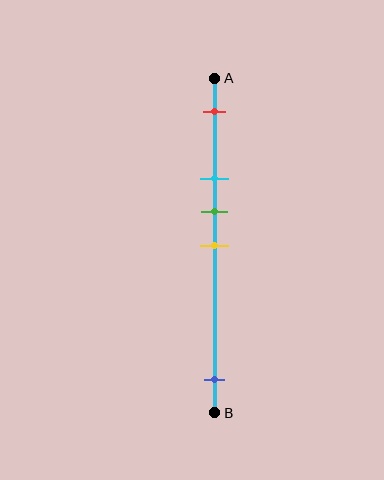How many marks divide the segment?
There are 5 marks dividing the segment.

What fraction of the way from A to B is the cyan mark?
The cyan mark is approximately 30% (0.3) of the way from A to B.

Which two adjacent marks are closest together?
The green and yellow marks are the closest adjacent pair.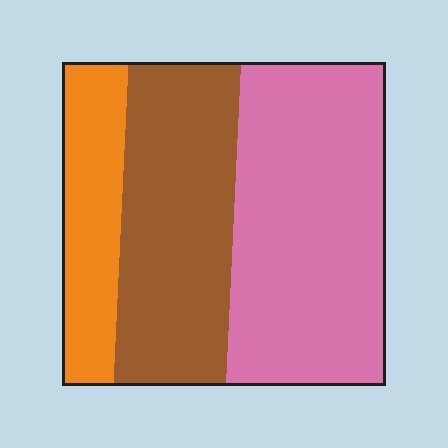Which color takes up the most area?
Pink, at roughly 45%.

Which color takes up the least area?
Orange, at roughly 20%.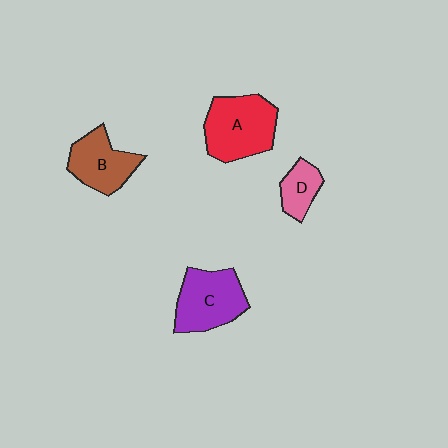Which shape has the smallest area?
Shape D (pink).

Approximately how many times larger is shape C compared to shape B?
Approximately 1.2 times.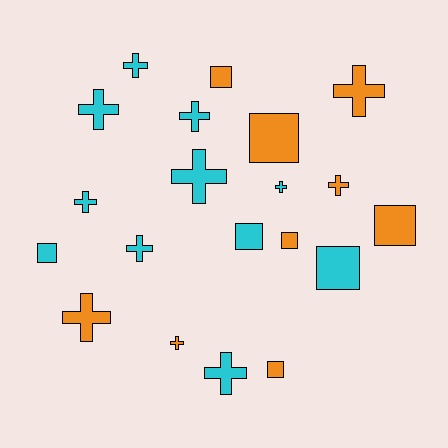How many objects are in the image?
There are 20 objects.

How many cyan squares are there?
There are 3 cyan squares.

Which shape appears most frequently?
Cross, with 12 objects.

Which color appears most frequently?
Cyan, with 11 objects.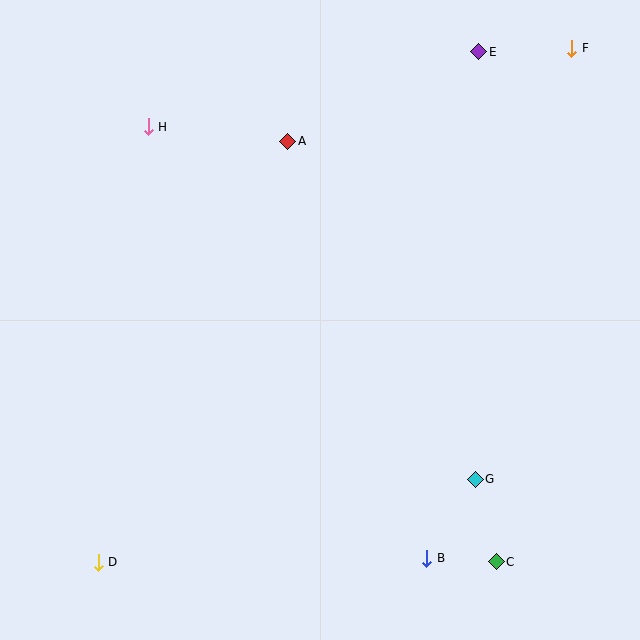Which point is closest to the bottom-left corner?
Point D is closest to the bottom-left corner.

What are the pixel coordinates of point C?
Point C is at (496, 562).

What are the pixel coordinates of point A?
Point A is at (288, 141).